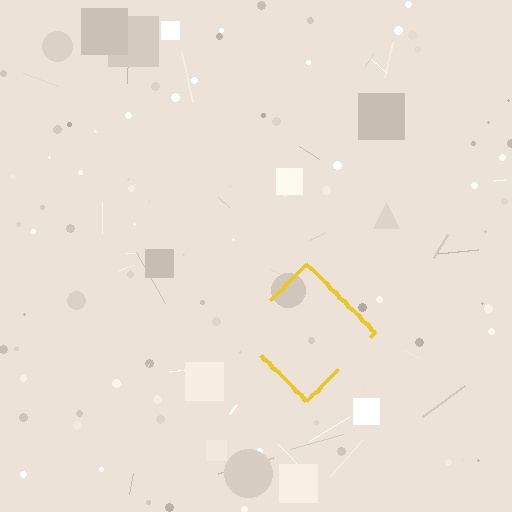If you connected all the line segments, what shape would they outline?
They would outline a diamond.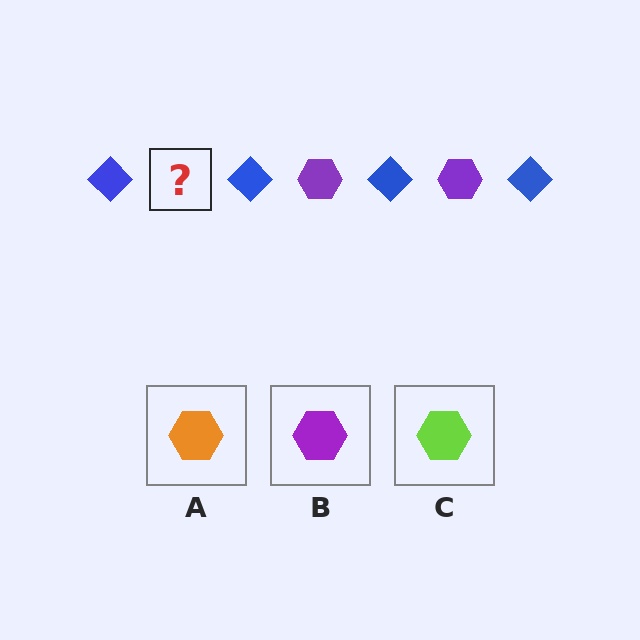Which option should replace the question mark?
Option B.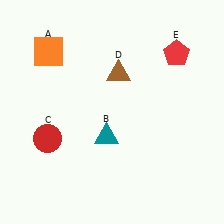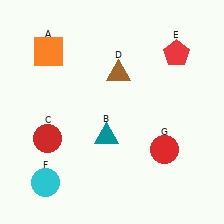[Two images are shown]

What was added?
A cyan circle (F), a red circle (G) were added in Image 2.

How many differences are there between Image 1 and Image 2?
There are 2 differences between the two images.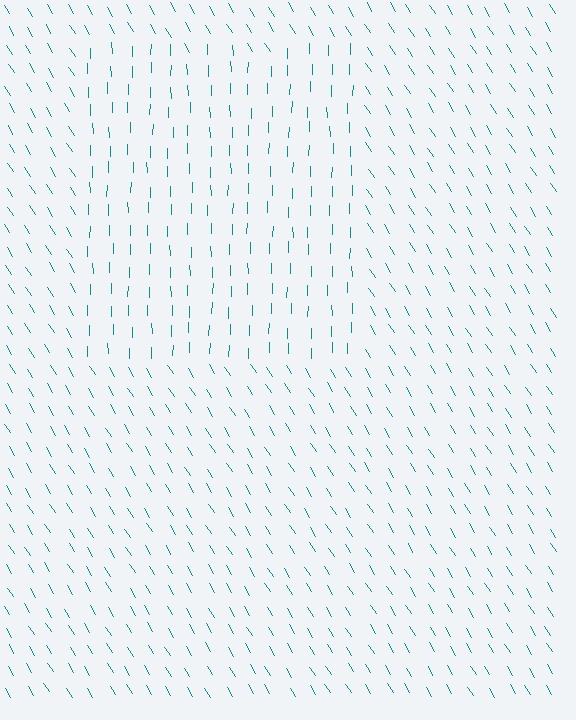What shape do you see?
I see a rectangle.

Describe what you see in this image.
The image is filled with small teal line segments. A rectangle region in the image has lines oriented differently from the surrounding lines, creating a visible texture boundary.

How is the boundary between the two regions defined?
The boundary is defined purely by a change in line orientation (approximately 32 degrees difference). All lines are the same color and thickness.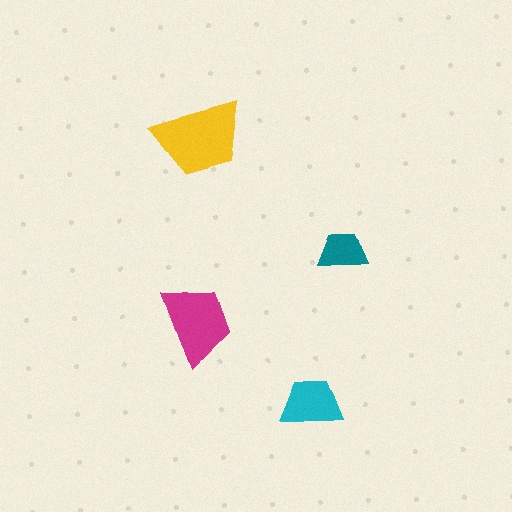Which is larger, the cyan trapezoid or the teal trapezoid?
The cyan one.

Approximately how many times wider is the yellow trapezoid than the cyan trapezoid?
About 1.5 times wider.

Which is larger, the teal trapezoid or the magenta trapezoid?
The magenta one.